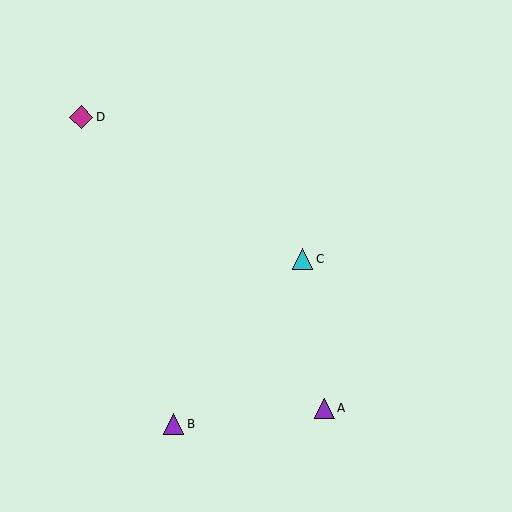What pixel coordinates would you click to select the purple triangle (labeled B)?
Click at (174, 424) to select the purple triangle B.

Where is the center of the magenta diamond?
The center of the magenta diamond is at (81, 117).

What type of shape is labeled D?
Shape D is a magenta diamond.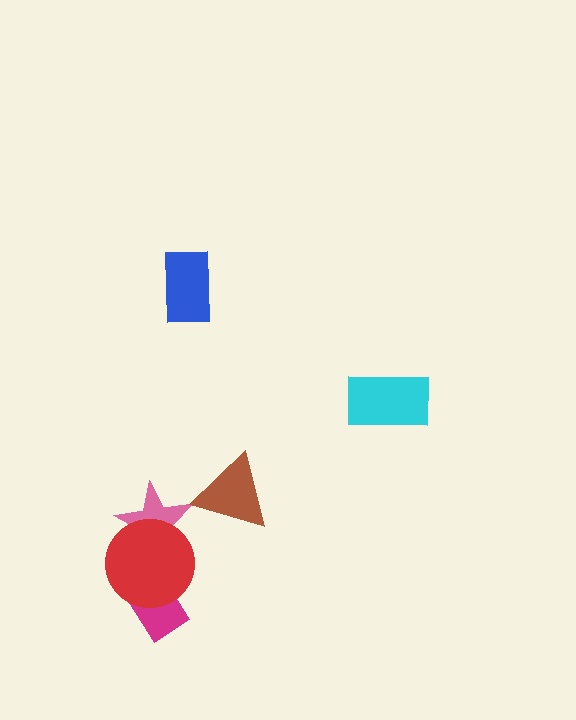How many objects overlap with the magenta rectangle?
1 object overlaps with the magenta rectangle.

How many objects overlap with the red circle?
2 objects overlap with the red circle.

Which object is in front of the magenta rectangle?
The red circle is in front of the magenta rectangle.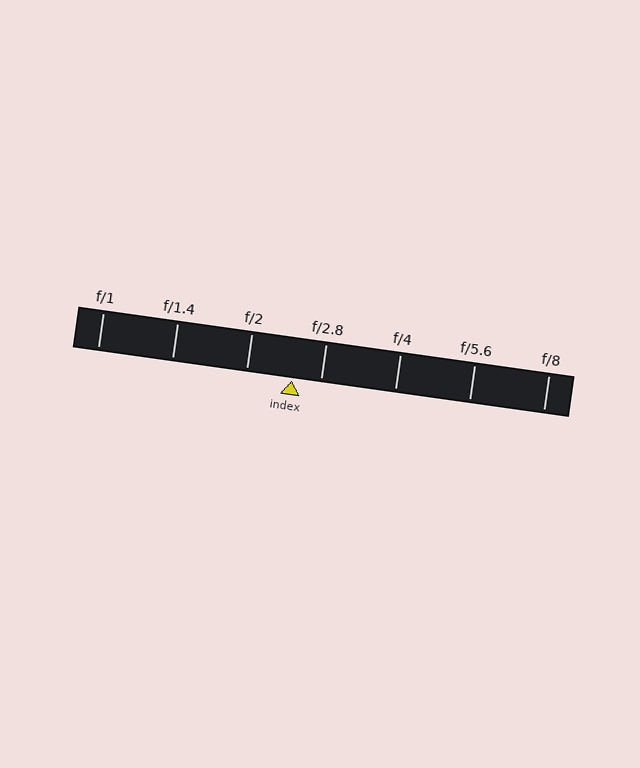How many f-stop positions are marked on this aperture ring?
There are 7 f-stop positions marked.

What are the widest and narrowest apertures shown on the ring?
The widest aperture shown is f/1 and the narrowest is f/8.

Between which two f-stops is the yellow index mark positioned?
The index mark is between f/2 and f/2.8.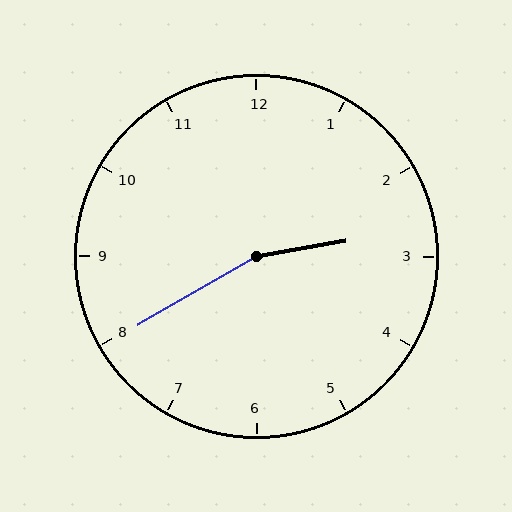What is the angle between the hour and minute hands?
Approximately 160 degrees.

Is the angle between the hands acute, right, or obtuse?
It is obtuse.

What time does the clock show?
2:40.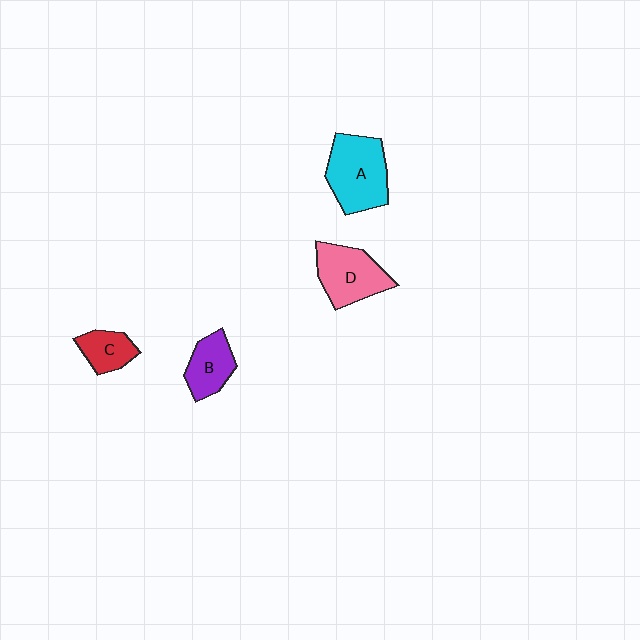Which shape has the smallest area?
Shape C (red).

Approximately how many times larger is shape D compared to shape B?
Approximately 1.4 times.